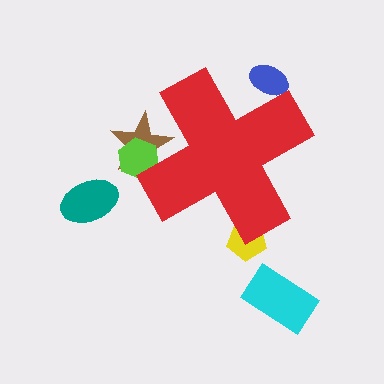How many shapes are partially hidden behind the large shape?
4 shapes are partially hidden.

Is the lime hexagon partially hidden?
Yes, the lime hexagon is partially hidden behind the red cross.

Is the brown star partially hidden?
Yes, the brown star is partially hidden behind the red cross.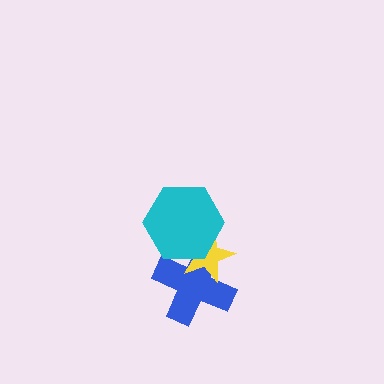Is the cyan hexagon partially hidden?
No, no other shape covers it.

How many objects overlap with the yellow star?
2 objects overlap with the yellow star.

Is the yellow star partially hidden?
Yes, it is partially covered by another shape.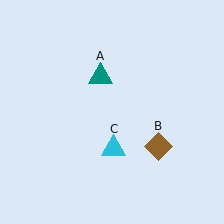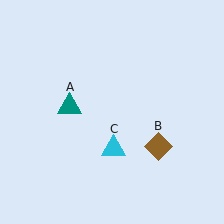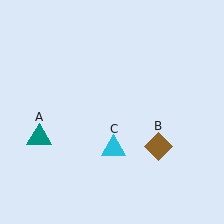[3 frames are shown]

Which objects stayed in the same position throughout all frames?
Brown diamond (object B) and cyan triangle (object C) remained stationary.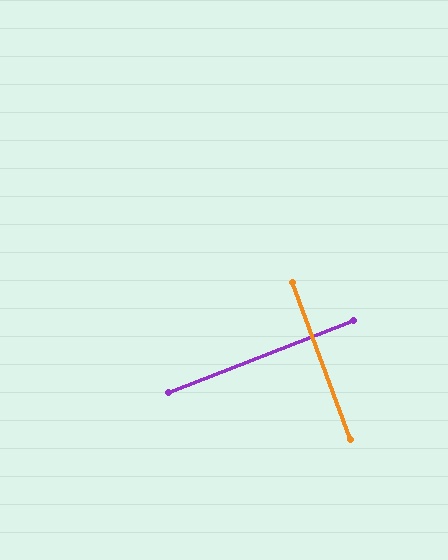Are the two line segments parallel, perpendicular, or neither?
Perpendicular — they meet at approximately 89°.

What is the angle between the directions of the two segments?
Approximately 89 degrees.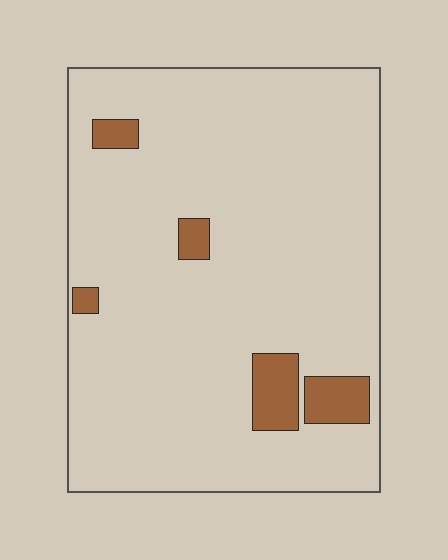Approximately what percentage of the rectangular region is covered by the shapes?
Approximately 10%.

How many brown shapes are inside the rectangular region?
5.